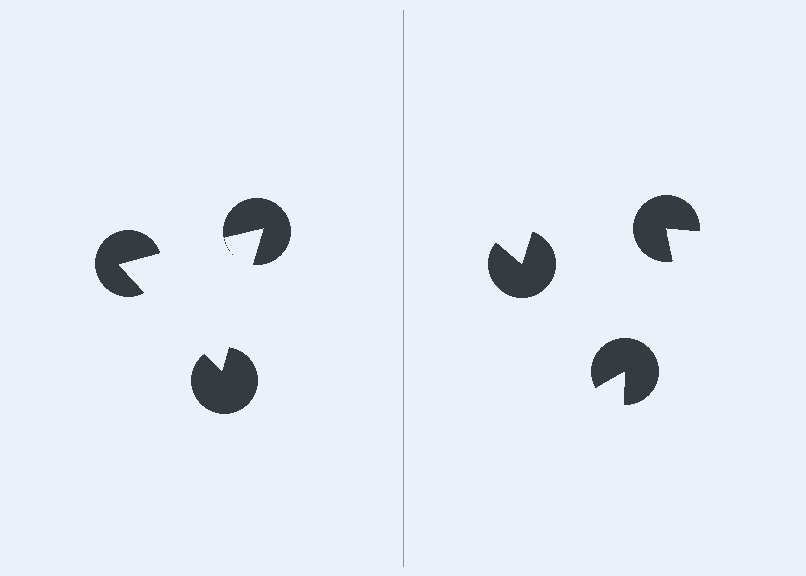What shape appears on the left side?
An illusory triangle.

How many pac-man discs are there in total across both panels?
6 — 3 on each side.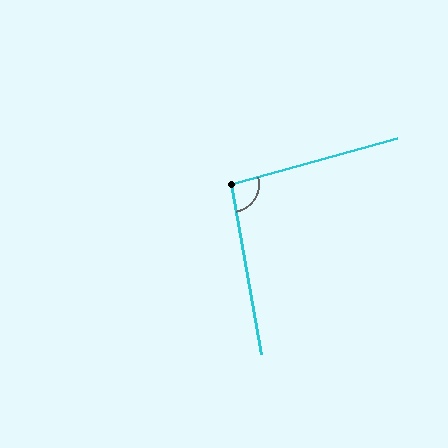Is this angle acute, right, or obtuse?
It is obtuse.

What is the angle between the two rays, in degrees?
Approximately 96 degrees.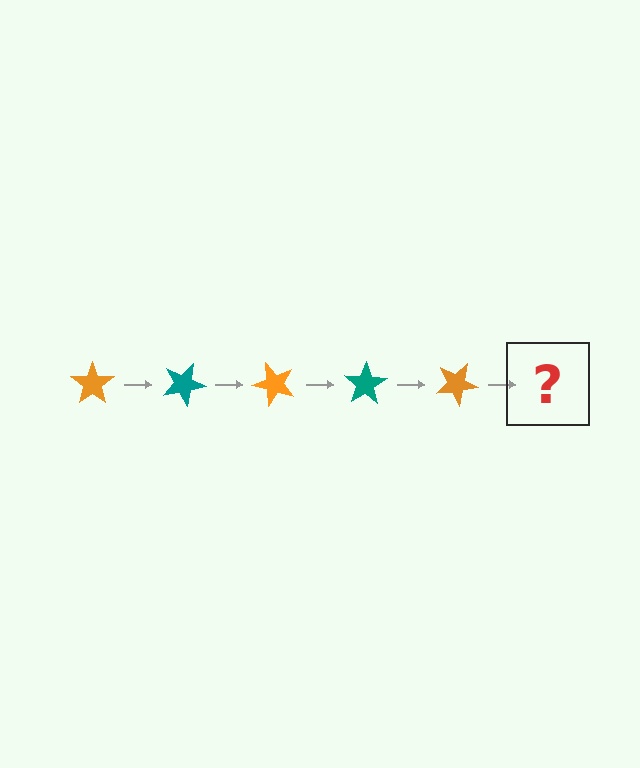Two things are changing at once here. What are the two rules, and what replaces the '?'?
The two rules are that it rotates 25 degrees each step and the color cycles through orange and teal. The '?' should be a teal star, rotated 125 degrees from the start.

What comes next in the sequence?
The next element should be a teal star, rotated 125 degrees from the start.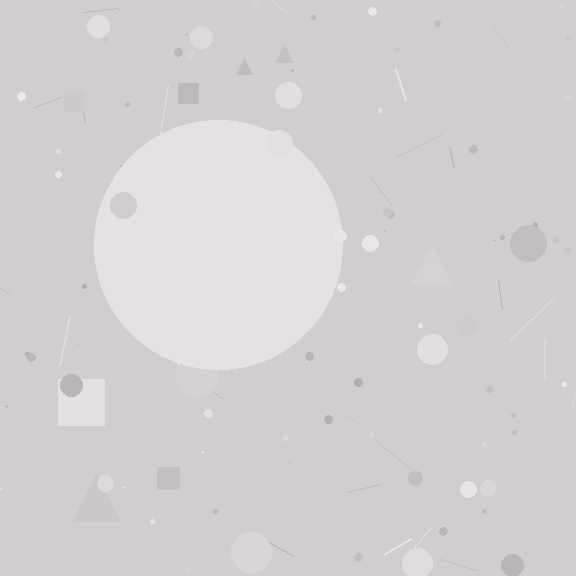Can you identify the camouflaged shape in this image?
The camouflaged shape is a circle.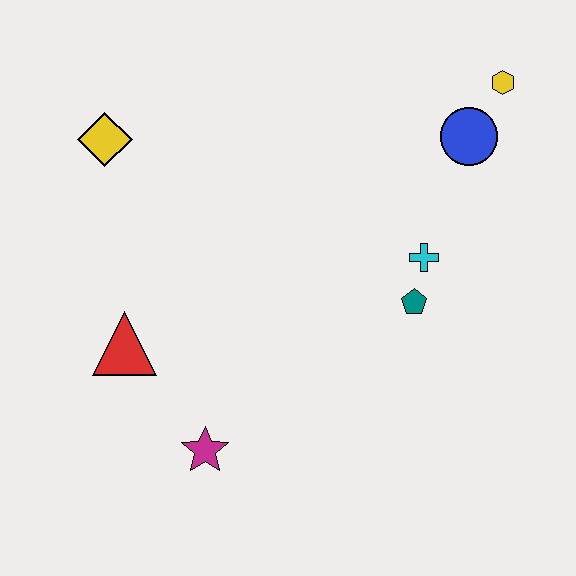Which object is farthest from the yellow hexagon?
The magenta star is farthest from the yellow hexagon.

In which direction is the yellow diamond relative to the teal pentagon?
The yellow diamond is to the left of the teal pentagon.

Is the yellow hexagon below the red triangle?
No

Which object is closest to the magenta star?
The red triangle is closest to the magenta star.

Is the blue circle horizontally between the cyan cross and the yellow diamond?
No